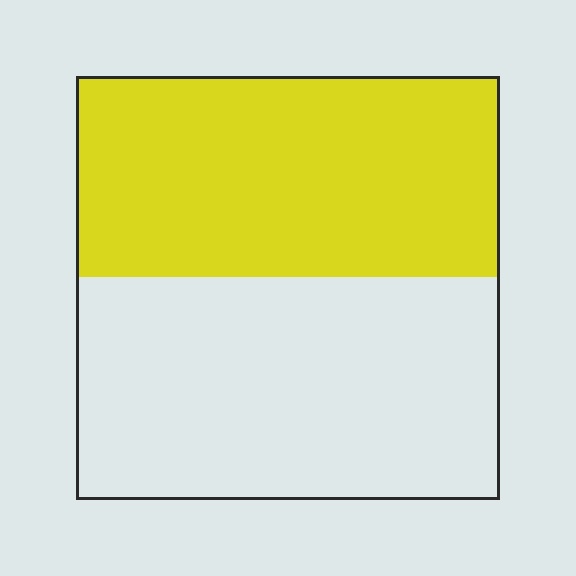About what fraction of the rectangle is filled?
About one half (1/2).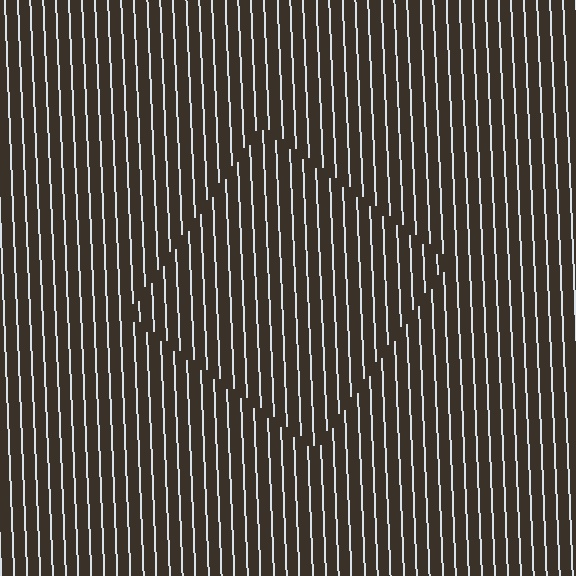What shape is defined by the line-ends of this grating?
An illusory square. The interior of the shape contains the same grating, shifted by half a period — the contour is defined by the phase discontinuity where line-ends from the inner and outer gratings abut.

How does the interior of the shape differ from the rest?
The interior of the shape contains the same grating, shifted by half a period — the contour is defined by the phase discontinuity where line-ends from the inner and outer gratings abut.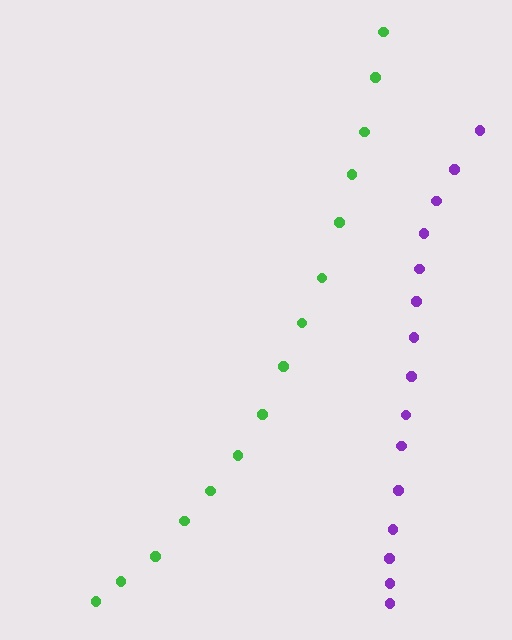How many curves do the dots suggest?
There are 2 distinct paths.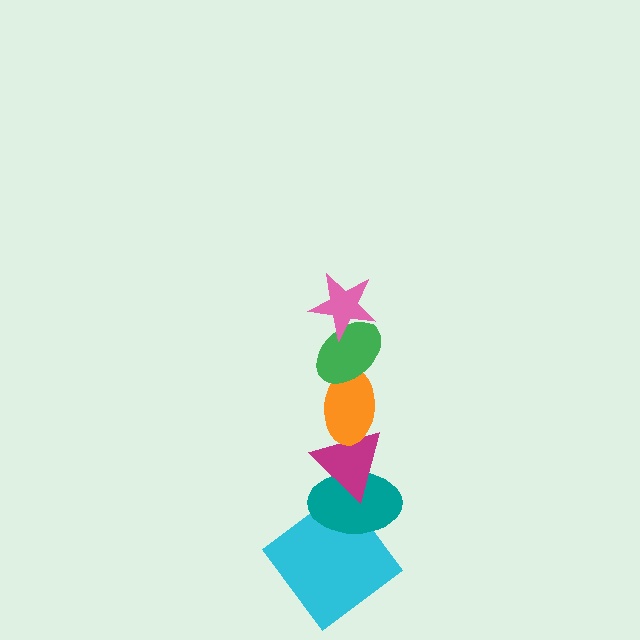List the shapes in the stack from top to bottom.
From top to bottom: the pink star, the green ellipse, the orange ellipse, the magenta triangle, the teal ellipse, the cyan diamond.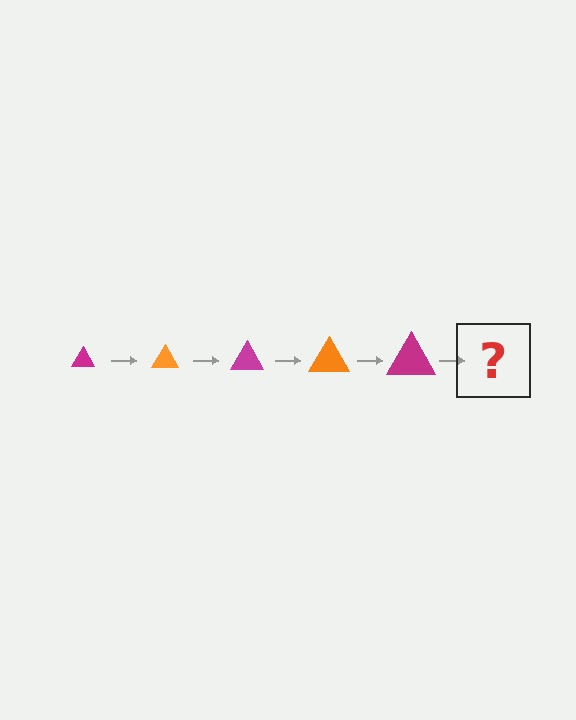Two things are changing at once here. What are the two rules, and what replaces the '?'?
The two rules are that the triangle grows larger each step and the color cycles through magenta and orange. The '?' should be an orange triangle, larger than the previous one.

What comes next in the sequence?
The next element should be an orange triangle, larger than the previous one.